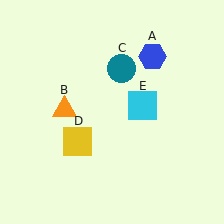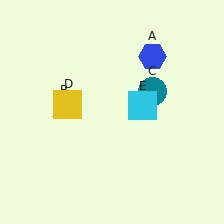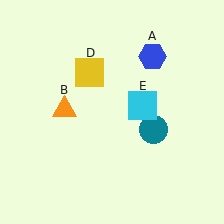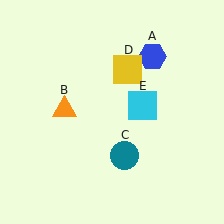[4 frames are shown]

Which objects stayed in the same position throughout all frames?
Blue hexagon (object A) and orange triangle (object B) and cyan square (object E) remained stationary.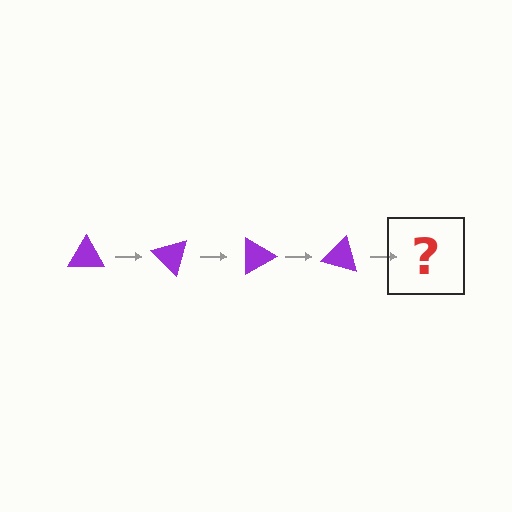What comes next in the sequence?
The next element should be a purple triangle rotated 180 degrees.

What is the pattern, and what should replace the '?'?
The pattern is that the triangle rotates 45 degrees each step. The '?' should be a purple triangle rotated 180 degrees.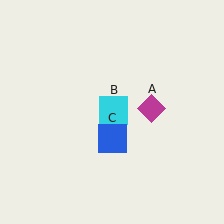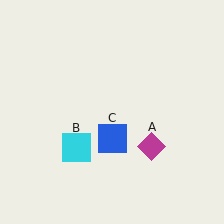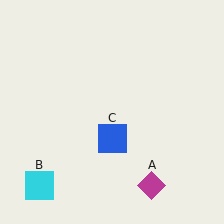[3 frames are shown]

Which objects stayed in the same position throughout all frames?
Blue square (object C) remained stationary.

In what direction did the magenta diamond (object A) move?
The magenta diamond (object A) moved down.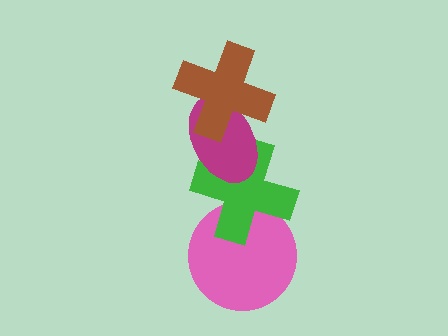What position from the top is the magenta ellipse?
The magenta ellipse is 2nd from the top.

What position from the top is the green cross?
The green cross is 3rd from the top.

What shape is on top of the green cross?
The magenta ellipse is on top of the green cross.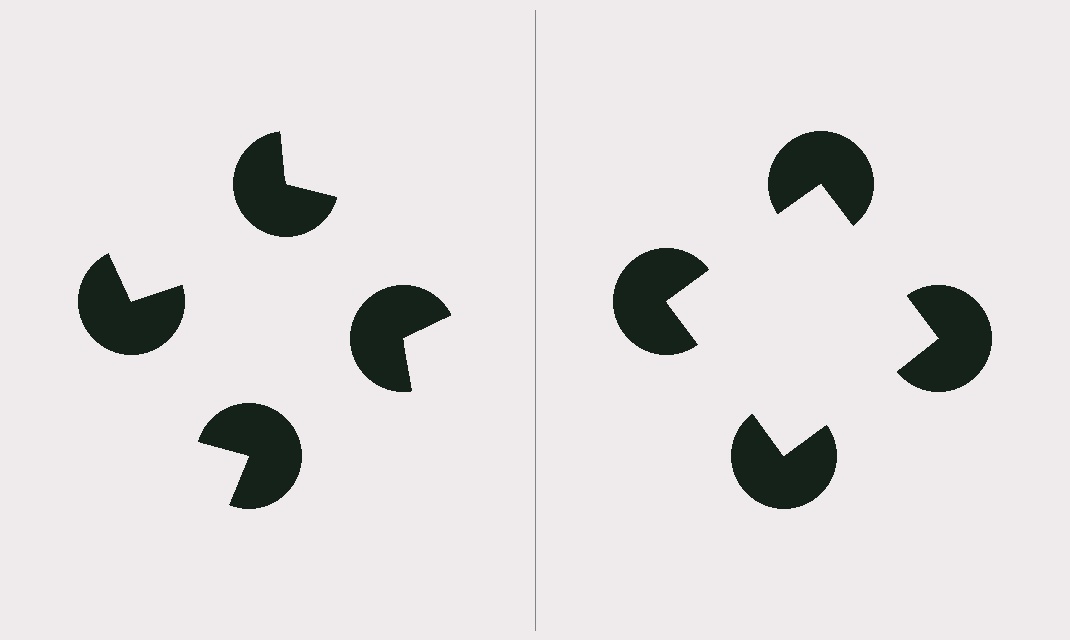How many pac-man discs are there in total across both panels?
8 — 4 on each side.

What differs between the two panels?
The pac-man discs are positioned identically on both sides; only the wedge orientations differ. On the right they align to a square; on the left they are misaligned.